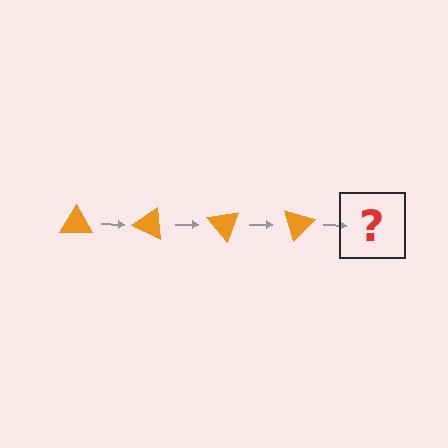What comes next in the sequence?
The next element should be an orange triangle rotated 100 degrees.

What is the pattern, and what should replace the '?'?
The pattern is that the triangle rotates 25 degrees each step. The '?' should be an orange triangle rotated 100 degrees.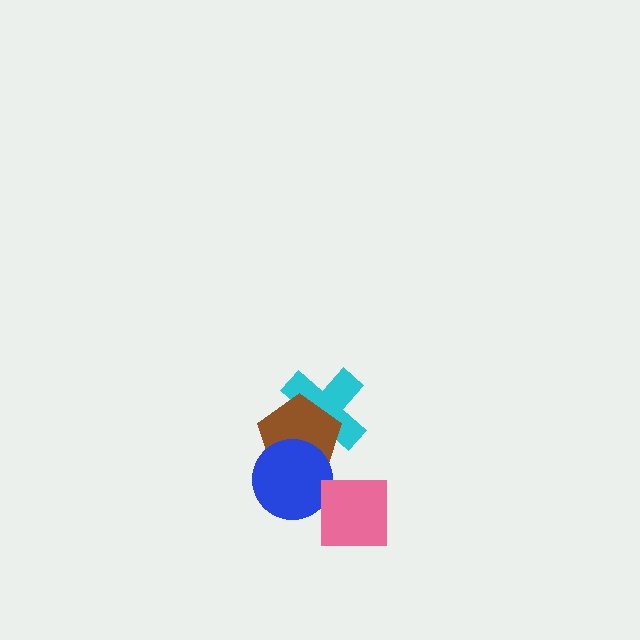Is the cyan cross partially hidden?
Yes, it is partially covered by another shape.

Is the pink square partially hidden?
No, no other shape covers it.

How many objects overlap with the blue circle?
2 objects overlap with the blue circle.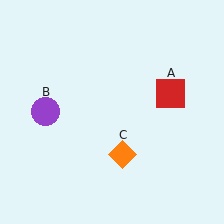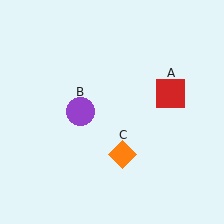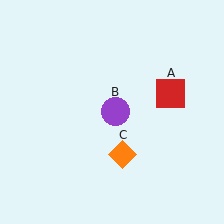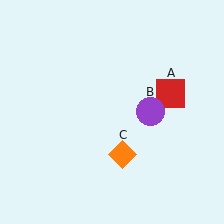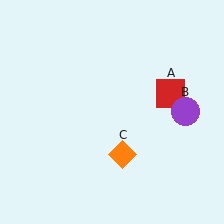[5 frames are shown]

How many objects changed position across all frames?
1 object changed position: purple circle (object B).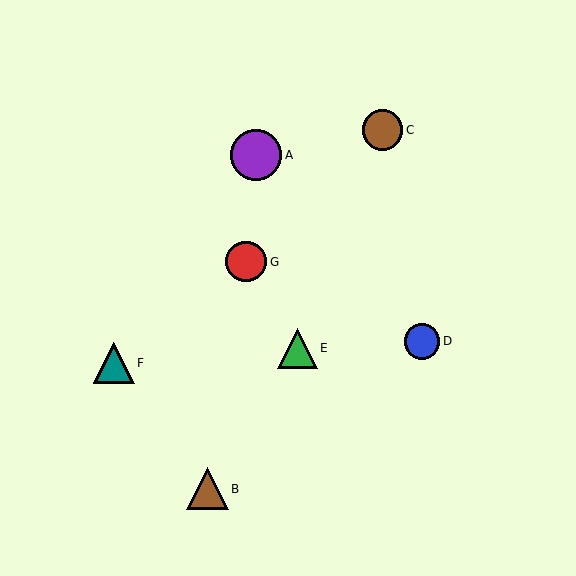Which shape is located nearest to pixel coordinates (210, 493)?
The brown triangle (labeled B) at (207, 489) is nearest to that location.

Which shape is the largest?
The purple circle (labeled A) is the largest.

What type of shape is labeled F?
Shape F is a teal triangle.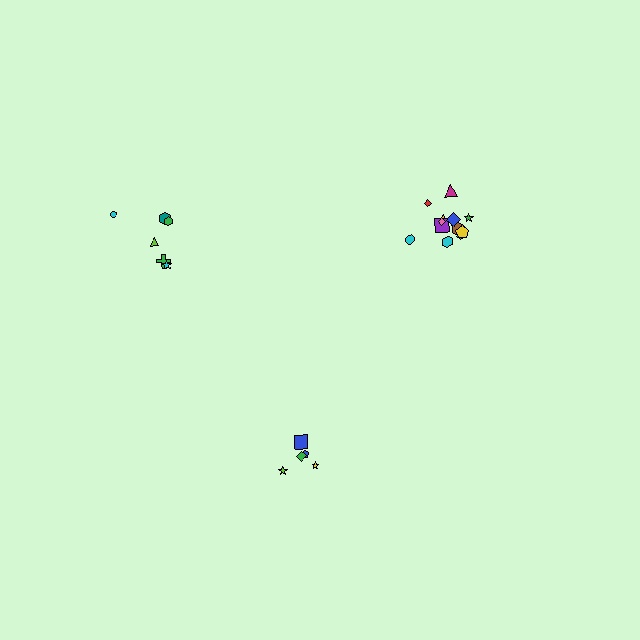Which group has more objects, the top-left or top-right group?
The top-right group.